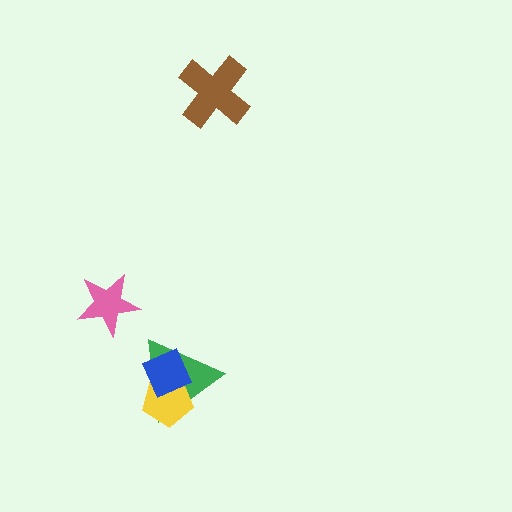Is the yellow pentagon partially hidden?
Yes, it is partially covered by another shape.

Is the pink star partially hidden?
No, no other shape covers it.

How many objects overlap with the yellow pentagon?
2 objects overlap with the yellow pentagon.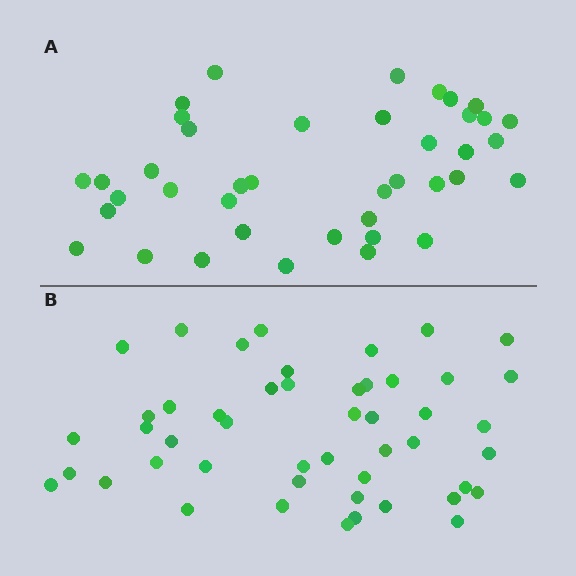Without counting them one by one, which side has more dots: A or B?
Region B (the bottom region) has more dots.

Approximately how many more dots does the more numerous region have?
Region B has roughly 8 or so more dots than region A.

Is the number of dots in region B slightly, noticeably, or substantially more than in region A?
Region B has only slightly more — the two regions are fairly close. The ratio is roughly 1.2 to 1.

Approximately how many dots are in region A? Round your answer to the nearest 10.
About 40 dots.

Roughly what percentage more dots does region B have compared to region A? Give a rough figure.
About 20% more.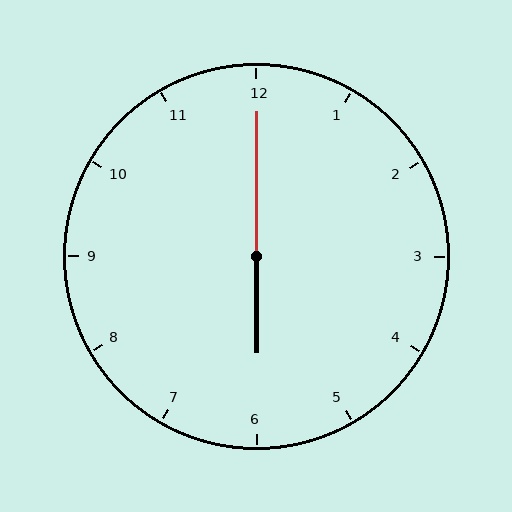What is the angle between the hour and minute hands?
Approximately 180 degrees.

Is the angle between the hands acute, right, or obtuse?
It is obtuse.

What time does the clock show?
6:00.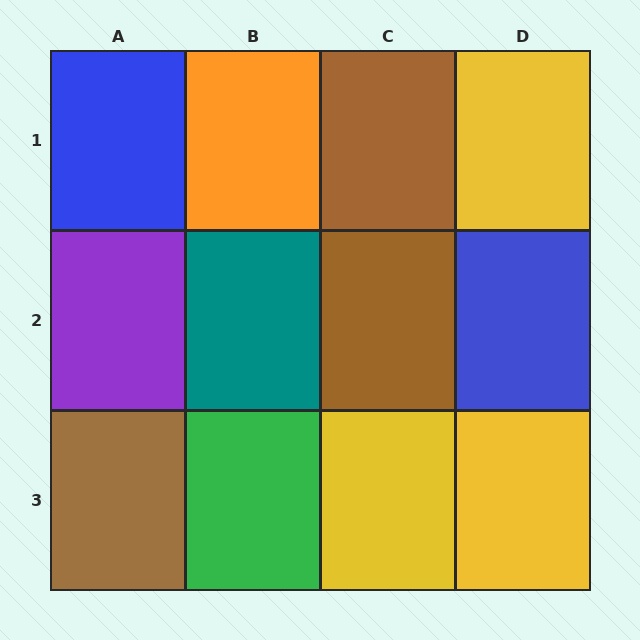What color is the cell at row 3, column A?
Brown.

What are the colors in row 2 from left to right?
Purple, teal, brown, blue.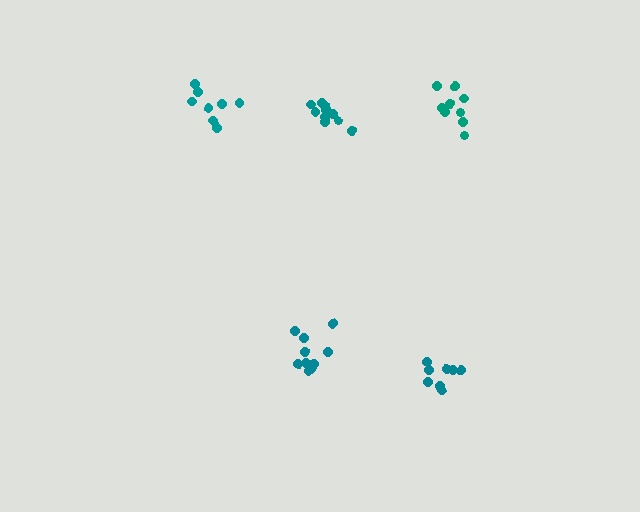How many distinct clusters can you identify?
There are 5 distinct clusters.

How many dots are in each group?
Group 1: 8 dots, Group 2: 8 dots, Group 3: 9 dots, Group 4: 10 dots, Group 5: 10 dots (45 total).